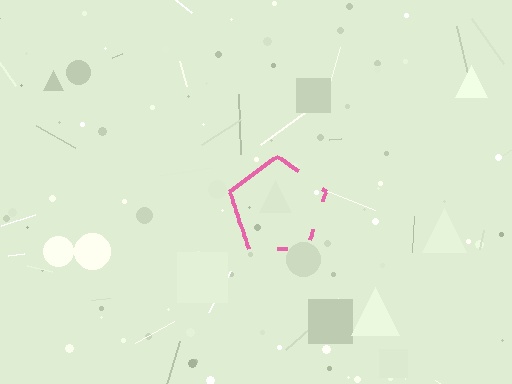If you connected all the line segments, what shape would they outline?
They would outline a pentagon.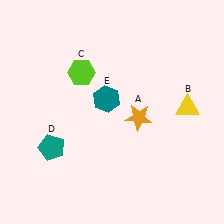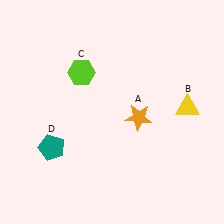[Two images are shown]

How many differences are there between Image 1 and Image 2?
There is 1 difference between the two images.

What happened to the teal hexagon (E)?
The teal hexagon (E) was removed in Image 2. It was in the top-left area of Image 1.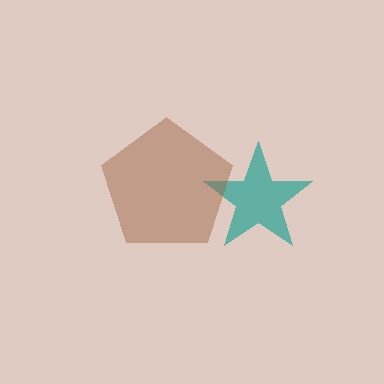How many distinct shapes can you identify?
There are 2 distinct shapes: a teal star, a brown pentagon.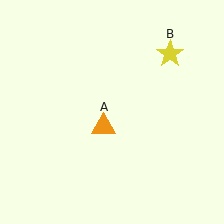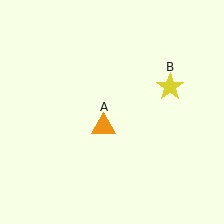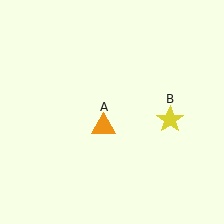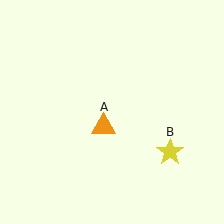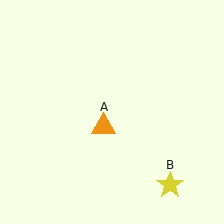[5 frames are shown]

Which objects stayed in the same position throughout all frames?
Orange triangle (object A) remained stationary.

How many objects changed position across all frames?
1 object changed position: yellow star (object B).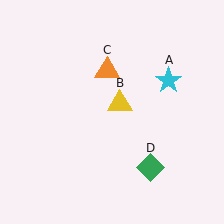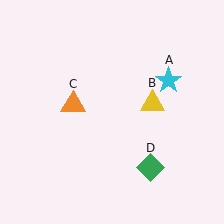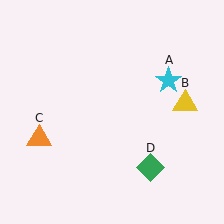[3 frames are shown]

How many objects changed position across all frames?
2 objects changed position: yellow triangle (object B), orange triangle (object C).